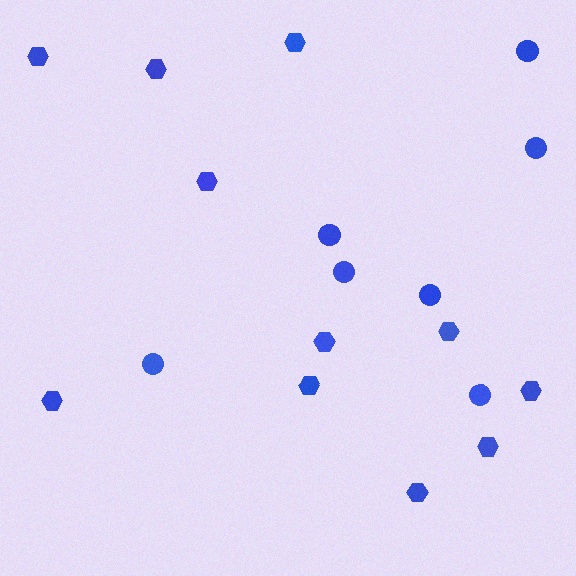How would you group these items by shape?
There are 2 groups: one group of hexagons (11) and one group of circles (7).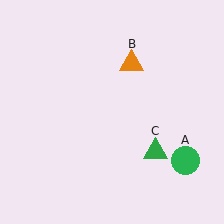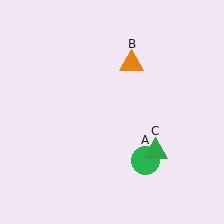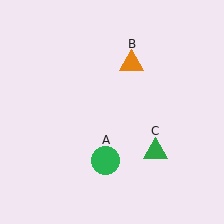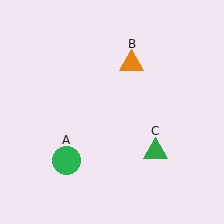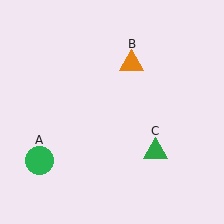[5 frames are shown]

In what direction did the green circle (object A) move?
The green circle (object A) moved left.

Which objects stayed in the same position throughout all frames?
Orange triangle (object B) and green triangle (object C) remained stationary.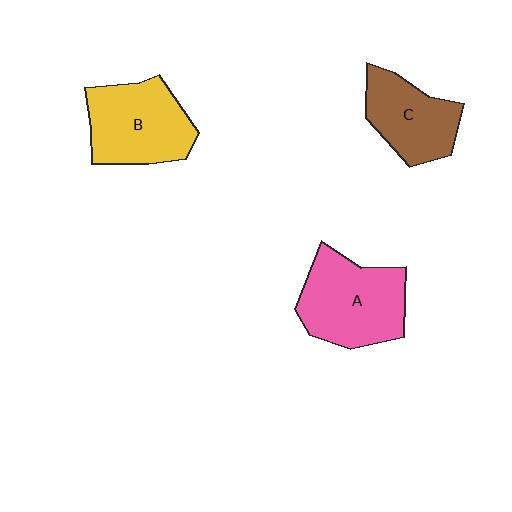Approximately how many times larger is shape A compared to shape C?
Approximately 1.3 times.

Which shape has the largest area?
Shape A (pink).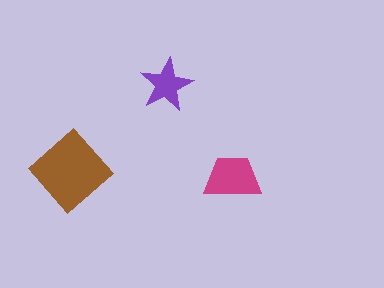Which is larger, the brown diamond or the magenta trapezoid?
The brown diamond.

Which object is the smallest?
The purple star.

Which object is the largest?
The brown diamond.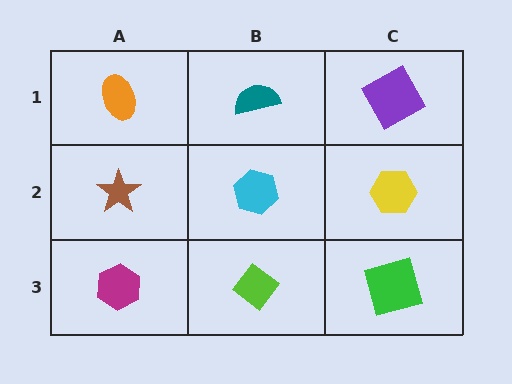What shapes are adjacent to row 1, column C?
A yellow hexagon (row 2, column C), a teal semicircle (row 1, column B).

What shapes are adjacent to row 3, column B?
A cyan hexagon (row 2, column B), a magenta hexagon (row 3, column A), a green square (row 3, column C).